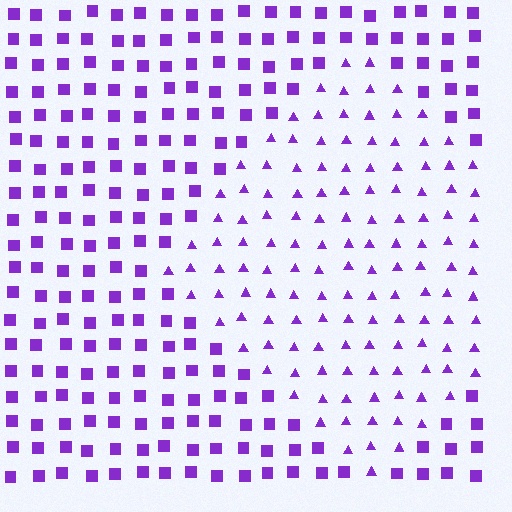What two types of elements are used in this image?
The image uses triangles inside the diamond region and squares outside it.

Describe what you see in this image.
The image is filled with small purple elements arranged in a uniform grid. A diamond-shaped region contains triangles, while the surrounding area contains squares. The boundary is defined purely by the change in element shape.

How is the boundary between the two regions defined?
The boundary is defined by a change in element shape: triangles inside vs. squares outside. All elements share the same color and spacing.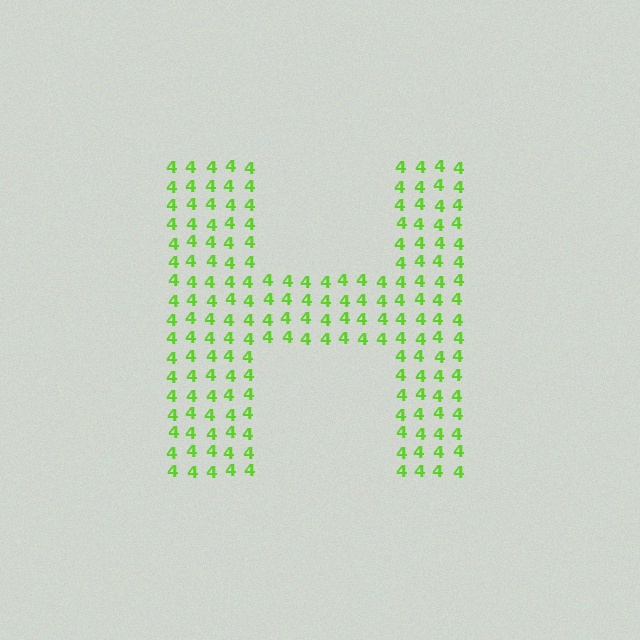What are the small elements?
The small elements are digit 4's.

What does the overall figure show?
The overall figure shows the letter H.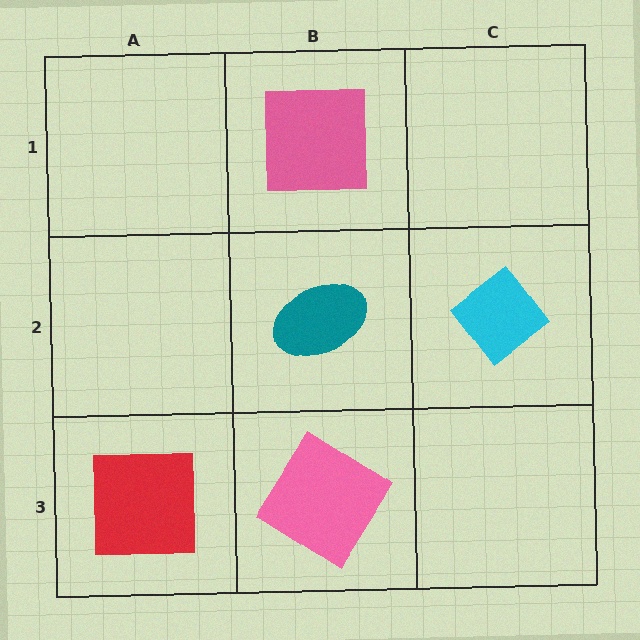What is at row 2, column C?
A cyan diamond.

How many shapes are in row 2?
2 shapes.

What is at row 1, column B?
A pink square.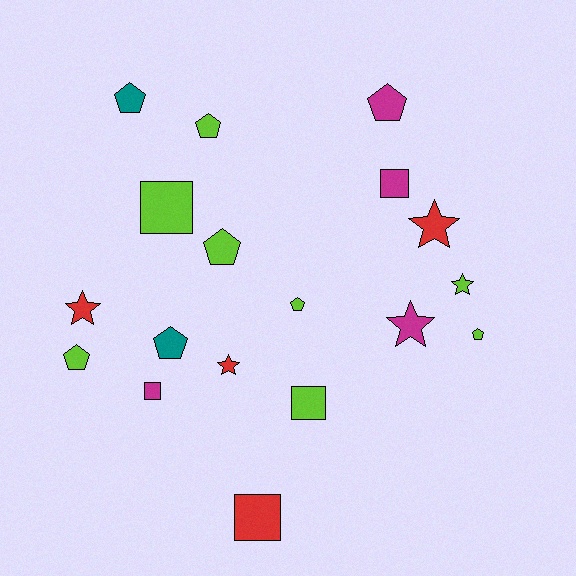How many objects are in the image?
There are 18 objects.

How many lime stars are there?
There is 1 lime star.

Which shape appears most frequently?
Pentagon, with 8 objects.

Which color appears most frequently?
Lime, with 8 objects.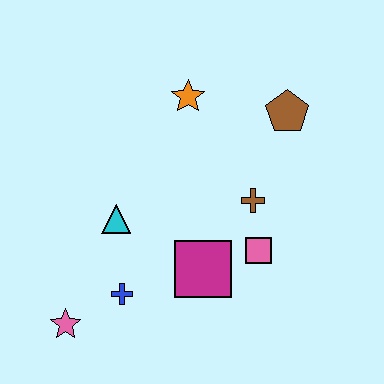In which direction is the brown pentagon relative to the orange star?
The brown pentagon is to the right of the orange star.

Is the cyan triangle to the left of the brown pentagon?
Yes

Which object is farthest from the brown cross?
The pink star is farthest from the brown cross.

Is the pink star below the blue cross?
Yes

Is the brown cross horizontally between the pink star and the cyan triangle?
No